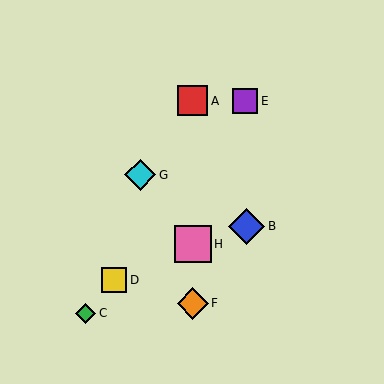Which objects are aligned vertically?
Objects A, F, H are aligned vertically.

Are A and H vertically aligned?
Yes, both are at x≈193.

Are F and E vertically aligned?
No, F is at x≈193 and E is at x≈245.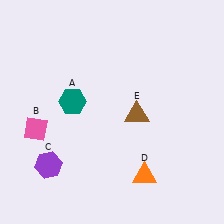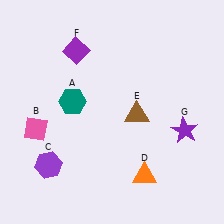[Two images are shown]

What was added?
A purple diamond (F), a purple star (G) were added in Image 2.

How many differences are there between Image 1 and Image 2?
There are 2 differences between the two images.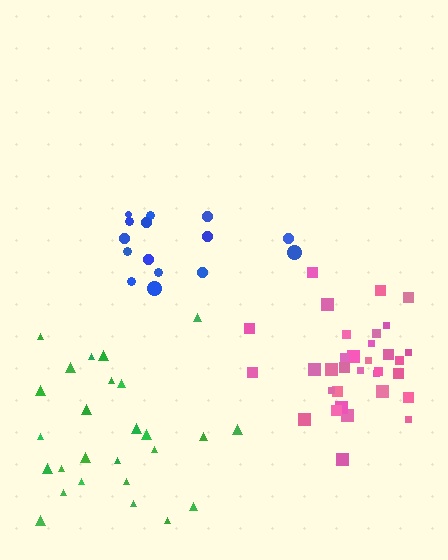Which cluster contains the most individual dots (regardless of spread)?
Pink (33).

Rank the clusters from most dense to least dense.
pink, green, blue.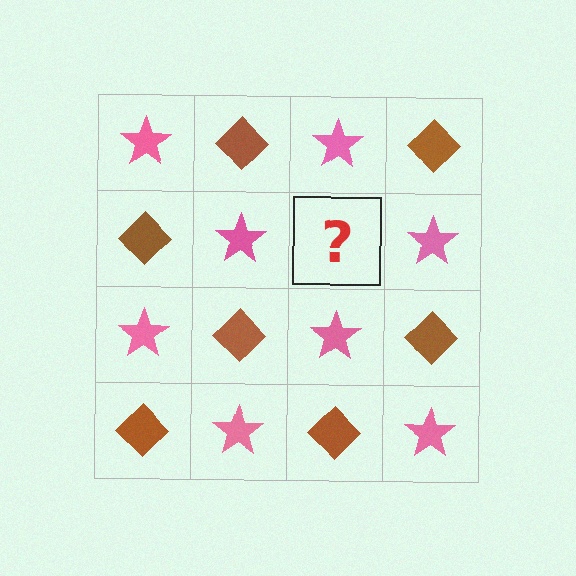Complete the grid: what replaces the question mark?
The question mark should be replaced with a brown diamond.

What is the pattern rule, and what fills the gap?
The rule is that it alternates pink star and brown diamond in a checkerboard pattern. The gap should be filled with a brown diamond.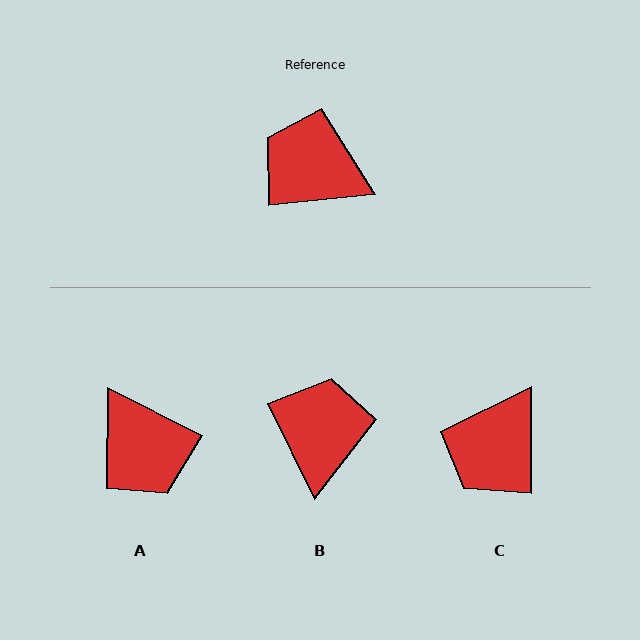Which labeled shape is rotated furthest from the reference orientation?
A, about 148 degrees away.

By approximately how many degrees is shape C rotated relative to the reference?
Approximately 84 degrees counter-clockwise.